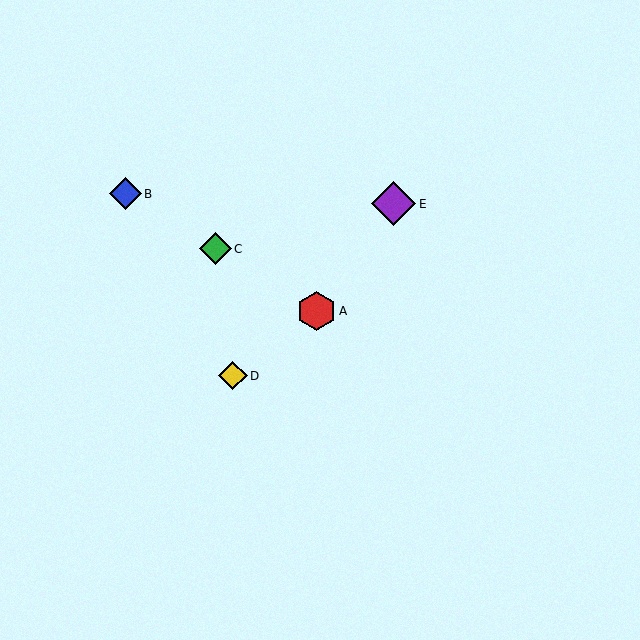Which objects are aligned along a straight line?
Objects A, B, C are aligned along a straight line.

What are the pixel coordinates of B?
Object B is at (125, 194).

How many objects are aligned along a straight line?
3 objects (A, B, C) are aligned along a straight line.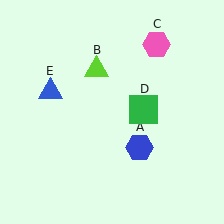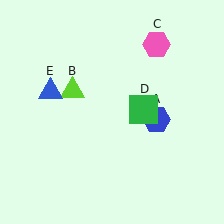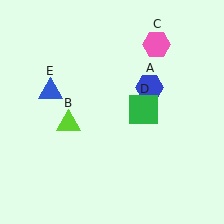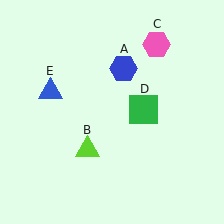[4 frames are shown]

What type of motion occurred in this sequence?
The blue hexagon (object A), lime triangle (object B) rotated counterclockwise around the center of the scene.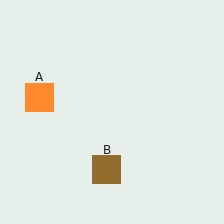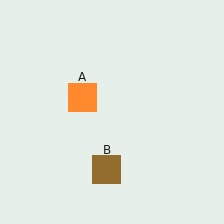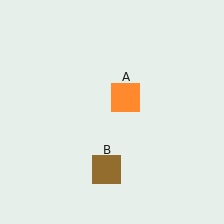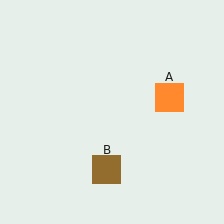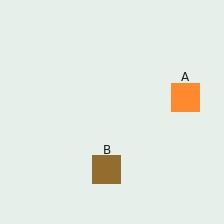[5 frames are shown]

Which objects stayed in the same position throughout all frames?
Brown square (object B) remained stationary.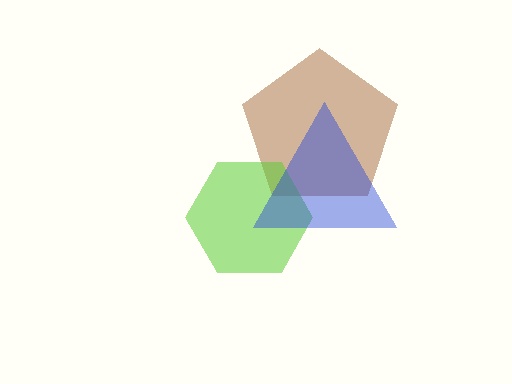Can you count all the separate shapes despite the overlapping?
Yes, there are 3 separate shapes.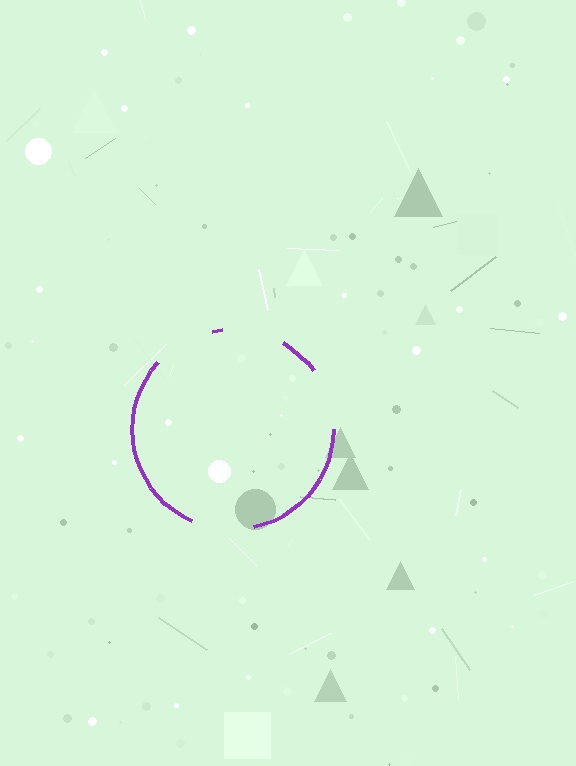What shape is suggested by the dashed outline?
The dashed outline suggests a circle.